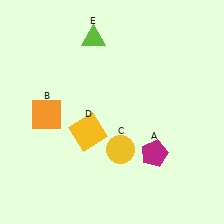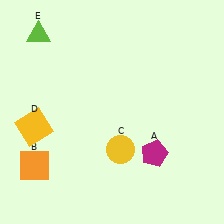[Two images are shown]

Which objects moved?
The objects that moved are: the orange square (B), the yellow square (D), the lime triangle (E).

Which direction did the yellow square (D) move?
The yellow square (D) moved left.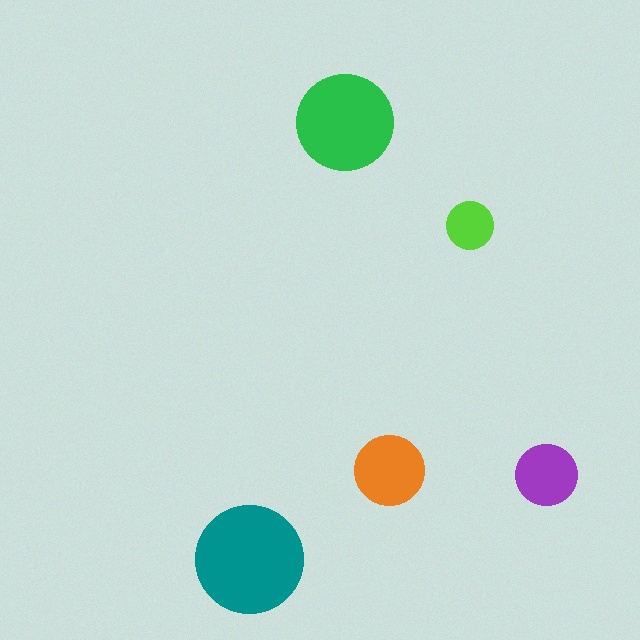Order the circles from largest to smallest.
the teal one, the green one, the orange one, the purple one, the lime one.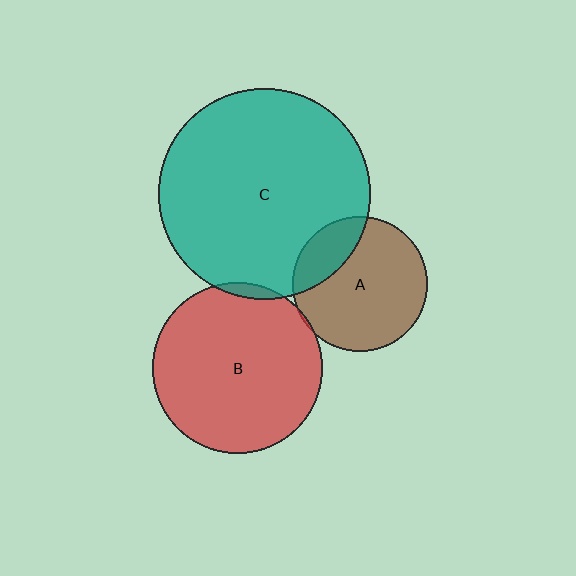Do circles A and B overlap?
Yes.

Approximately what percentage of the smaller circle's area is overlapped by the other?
Approximately 5%.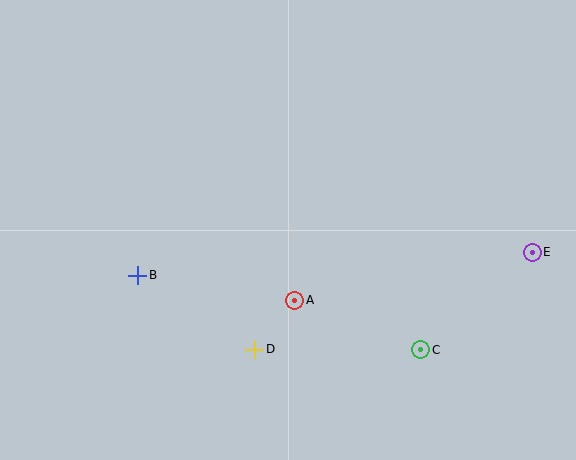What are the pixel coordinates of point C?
Point C is at (421, 350).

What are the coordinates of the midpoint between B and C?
The midpoint between B and C is at (279, 312).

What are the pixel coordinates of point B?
Point B is at (138, 275).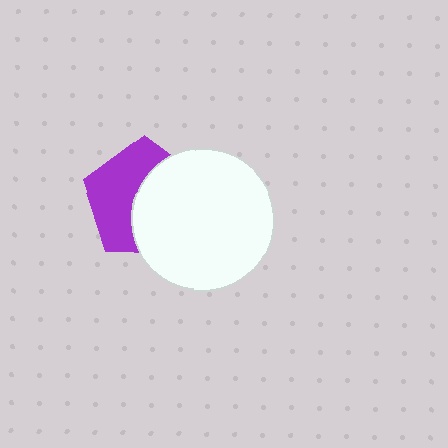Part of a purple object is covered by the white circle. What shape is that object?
It is a pentagon.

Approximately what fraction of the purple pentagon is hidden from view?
Roughly 51% of the purple pentagon is hidden behind the white circle.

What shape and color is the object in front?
The object in front is a white circle.